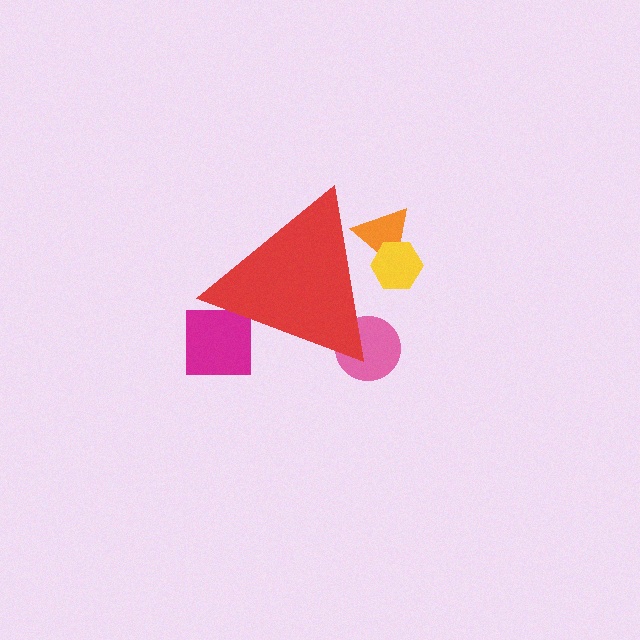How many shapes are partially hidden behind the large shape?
4 shapes are partially hidden.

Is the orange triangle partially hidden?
Yes, the orange triangle is partially hidden behind the red triangle.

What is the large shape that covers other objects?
A red triangle.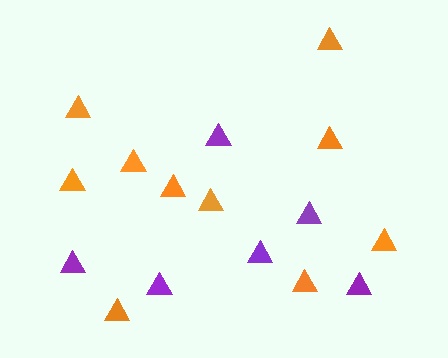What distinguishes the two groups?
There are 2 groups: one group of orange triangles (10) and one group of purple triangles (6).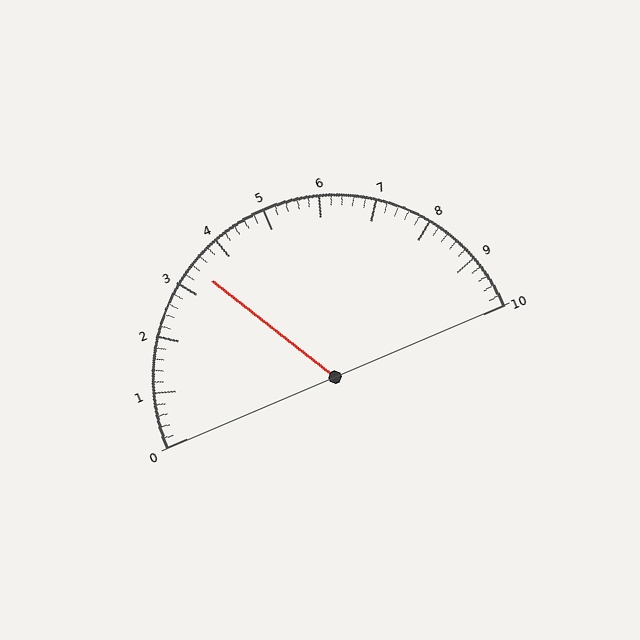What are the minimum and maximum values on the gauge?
The gauge ranges from 0 to 10.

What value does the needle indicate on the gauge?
The needle indicates approximately 3.4.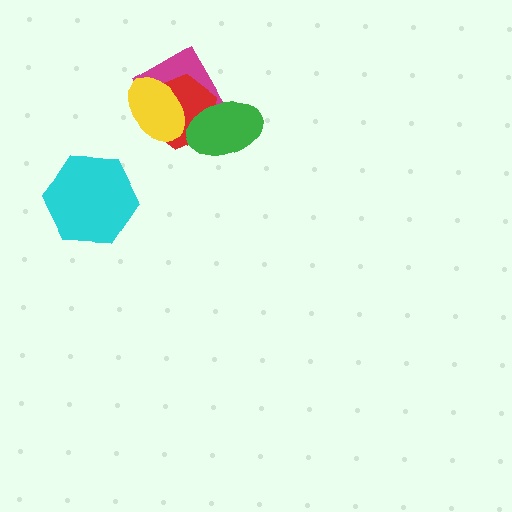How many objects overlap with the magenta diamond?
3 objects overlap with the magenta diamond.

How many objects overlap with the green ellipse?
2 objects overlap with the green ellipse.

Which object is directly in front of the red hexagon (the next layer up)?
The green ellipse is directly in front of the red hexagon.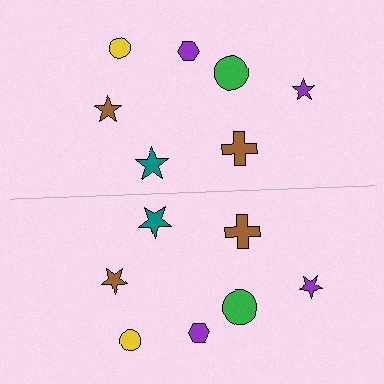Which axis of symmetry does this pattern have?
The pattern has a horizontal axis of symmetry running through the center of the image.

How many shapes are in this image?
There are 14 shapes in this image.